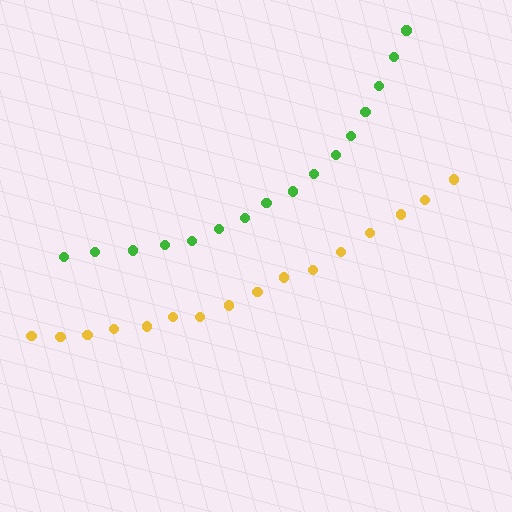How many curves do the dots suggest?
There are 2 distinct paths.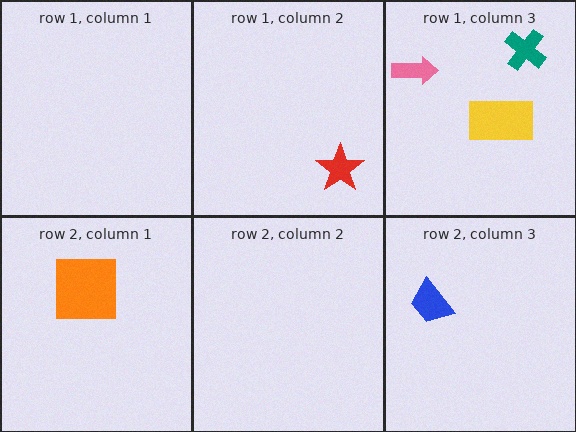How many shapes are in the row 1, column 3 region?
3.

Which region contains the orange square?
The row 2, column 1 region.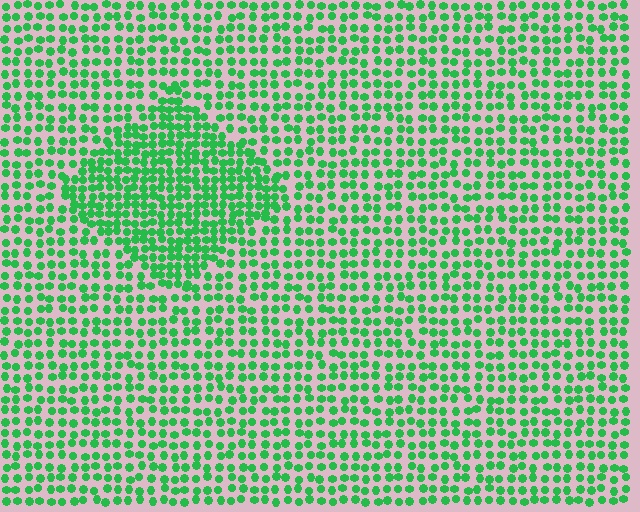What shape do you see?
I see a diamond.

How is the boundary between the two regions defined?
The boundary is defined by a change in element density (approximately 1.7x ratio). All elements are the same color, size, and shape.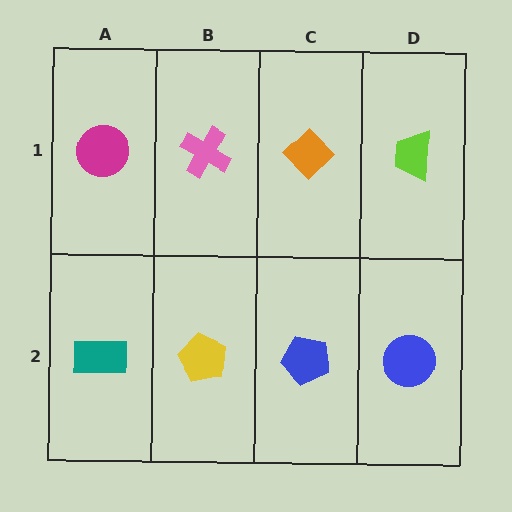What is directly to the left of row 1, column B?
A magenta circle.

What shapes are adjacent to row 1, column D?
A blue circle (row 2, column D), an orange diamond (row 1, column C).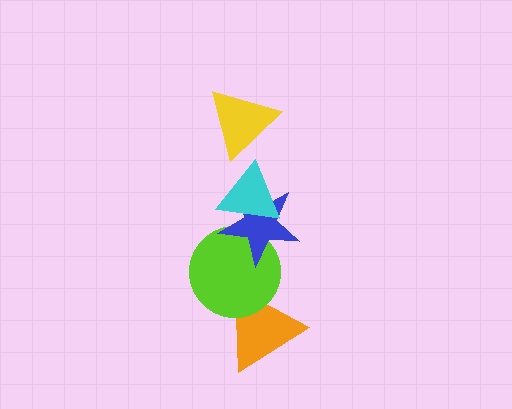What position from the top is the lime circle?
The lime circle is 4th from the top.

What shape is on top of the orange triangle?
The lime circle is on top of the orange triangle.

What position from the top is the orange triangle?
The orange triangle is 5th from the top.